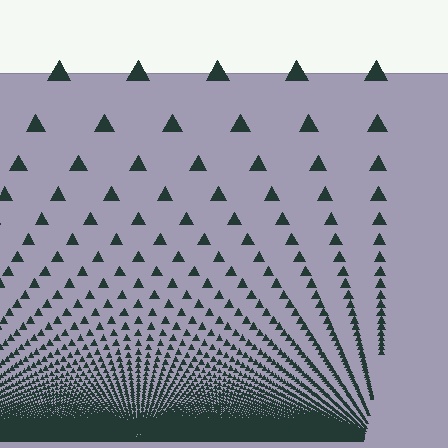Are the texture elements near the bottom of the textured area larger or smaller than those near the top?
Smaller. The gradient is inverted — elements near the bottom are smaller and denser.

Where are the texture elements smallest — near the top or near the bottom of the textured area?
Near the bottom.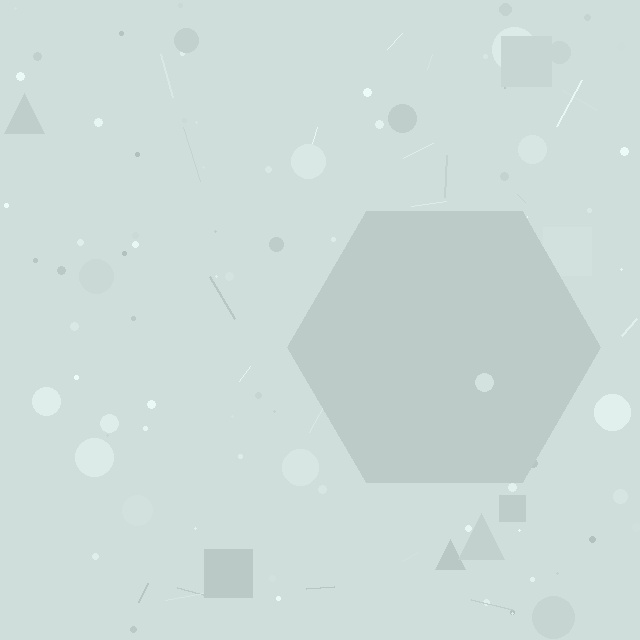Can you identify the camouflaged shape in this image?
The camouflaged shape is a hexagon.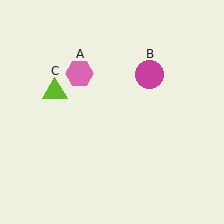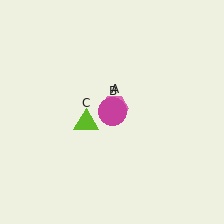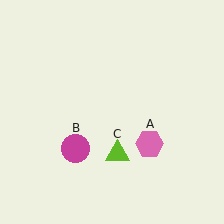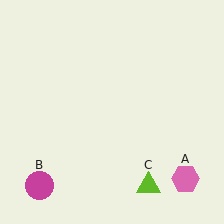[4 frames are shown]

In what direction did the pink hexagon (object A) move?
The pink hexagon (object A) moved down and to the right.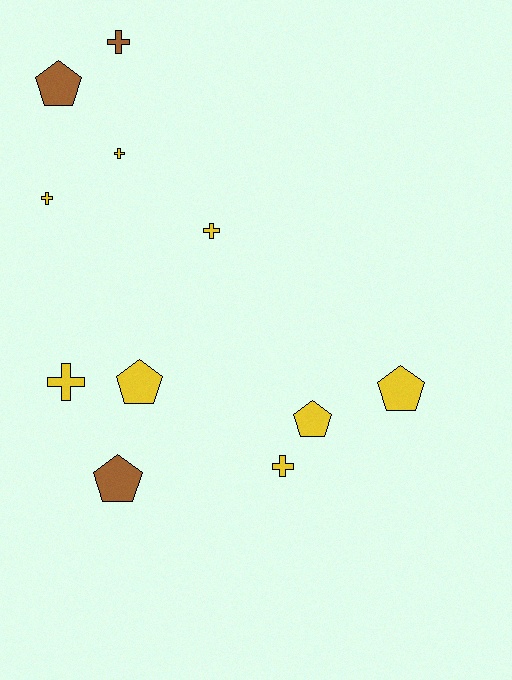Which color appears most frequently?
Yellow, with 8 objects.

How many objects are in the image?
There are 11 objects.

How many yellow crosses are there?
There are 5 yellow crosses.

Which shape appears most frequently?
Cross, with 6 objects.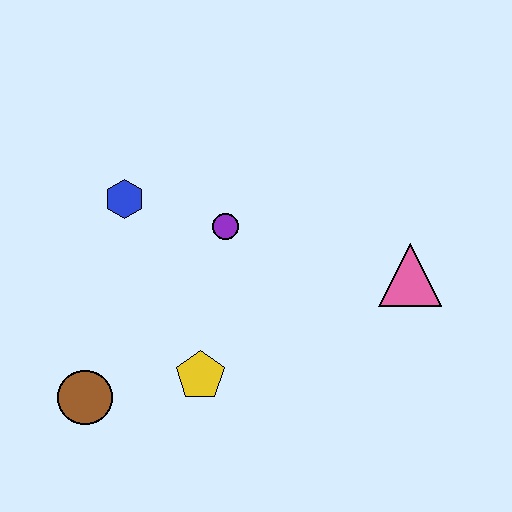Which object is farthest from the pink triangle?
The brown circle is farthest from the pink triangle.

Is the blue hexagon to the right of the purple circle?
No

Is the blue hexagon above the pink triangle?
Yes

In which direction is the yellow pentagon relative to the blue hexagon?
The yellow pentagon is below the blue hexagon.